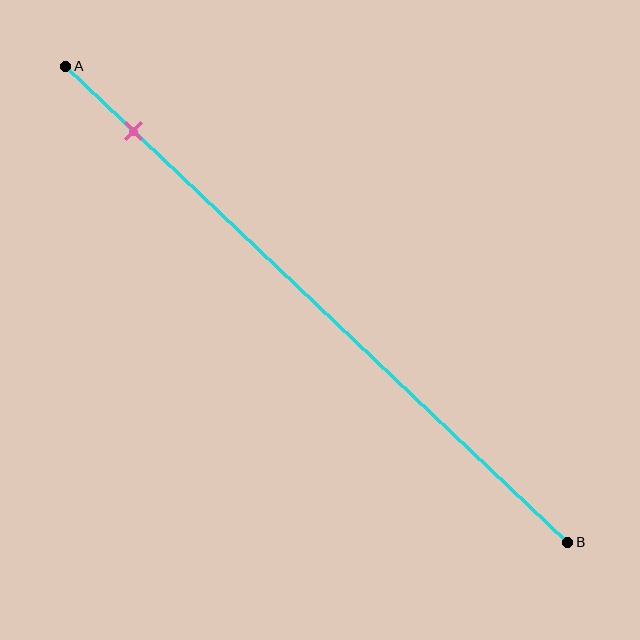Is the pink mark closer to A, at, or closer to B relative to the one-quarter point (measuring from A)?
The pink mark is closer to point A than the one-quarter point of segment AB.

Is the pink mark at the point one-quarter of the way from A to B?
No, the mark is at about 15% from A, not at the 25% one-quarter point.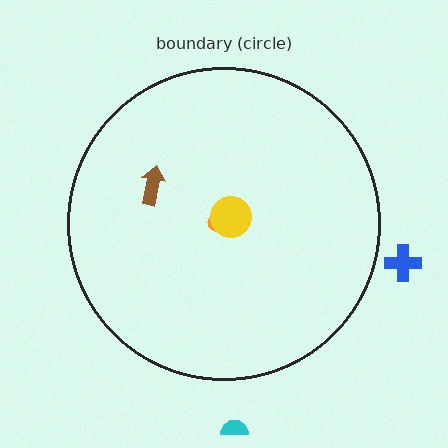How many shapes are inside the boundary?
3 inside, 2 outside.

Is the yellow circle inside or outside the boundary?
Inside.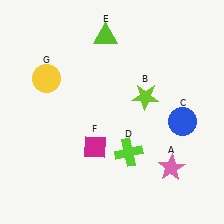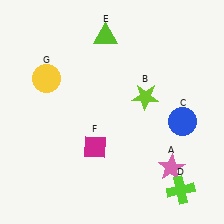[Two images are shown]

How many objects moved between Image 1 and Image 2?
1 object moved between the two images.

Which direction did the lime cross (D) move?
The lime cross (D) moved right.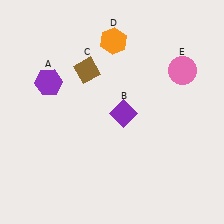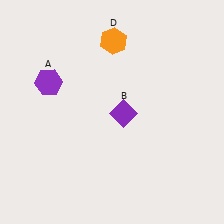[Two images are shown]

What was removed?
The pink circle (E), the brown diamond (C) were removed in Image 2.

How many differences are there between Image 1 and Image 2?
There are 2 differences between the two images.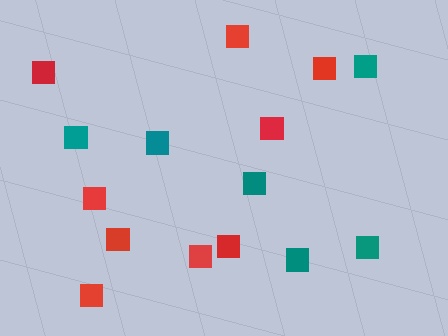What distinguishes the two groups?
There are 2 groups: one group of red squares (9) and one group of teal squares (6).